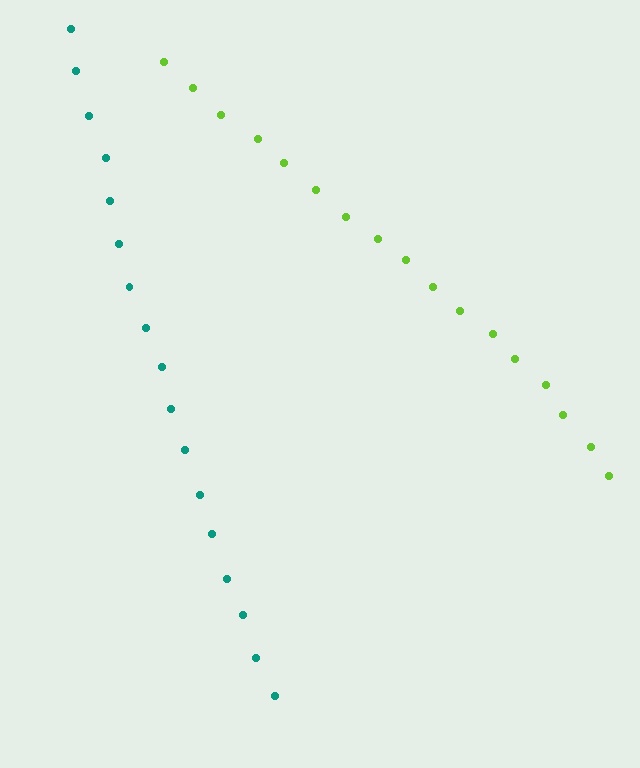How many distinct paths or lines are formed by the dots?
There are 2 distinct paths.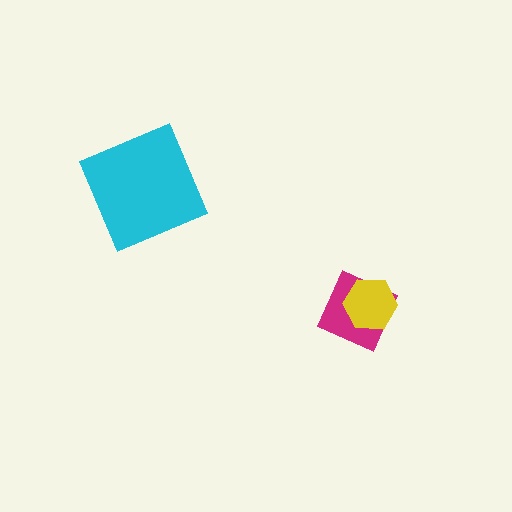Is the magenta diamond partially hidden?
Yes, it is partially covered by another shape.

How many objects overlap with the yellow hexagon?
1 object overlaps with the yellow hexagon.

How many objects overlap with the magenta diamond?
1 object overlaps with the magenta diamond.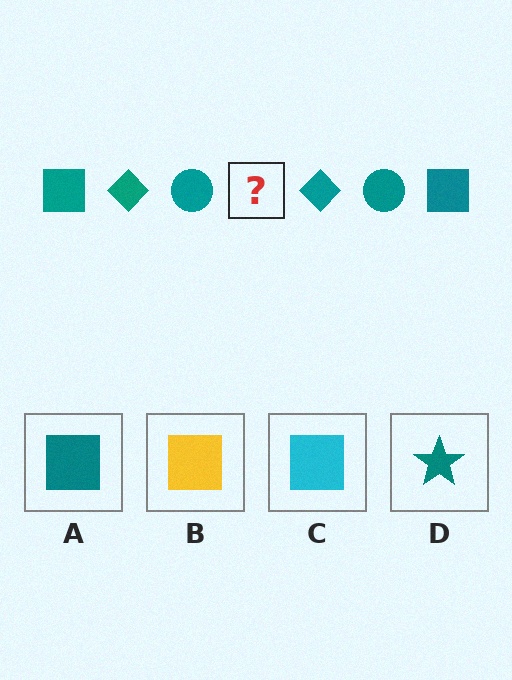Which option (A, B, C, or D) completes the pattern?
A.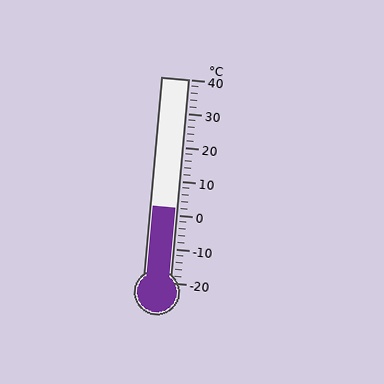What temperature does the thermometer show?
The thermometer shows approximately 2°C.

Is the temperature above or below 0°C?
The temperature is above 0°C.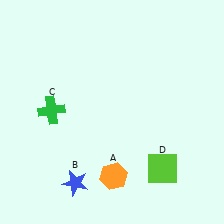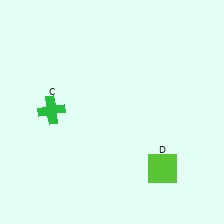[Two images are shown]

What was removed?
The blue star (B), the orange hexagon (A) were removed in Image 2.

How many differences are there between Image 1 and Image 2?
There are 2 differences between the two images.